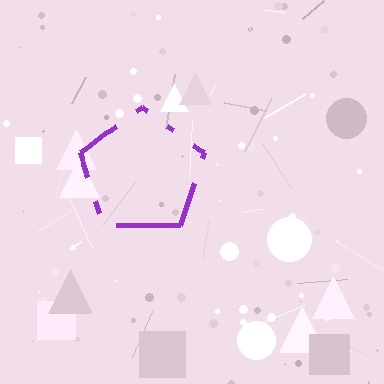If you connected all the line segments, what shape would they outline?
They would outline a pentagon.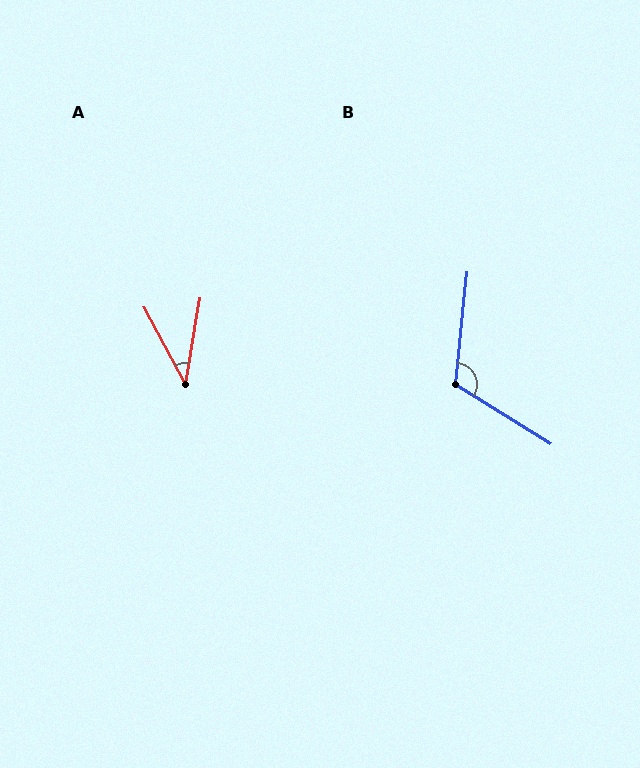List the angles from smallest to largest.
A (37°), B (116°).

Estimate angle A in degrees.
Approximately 37 degrees.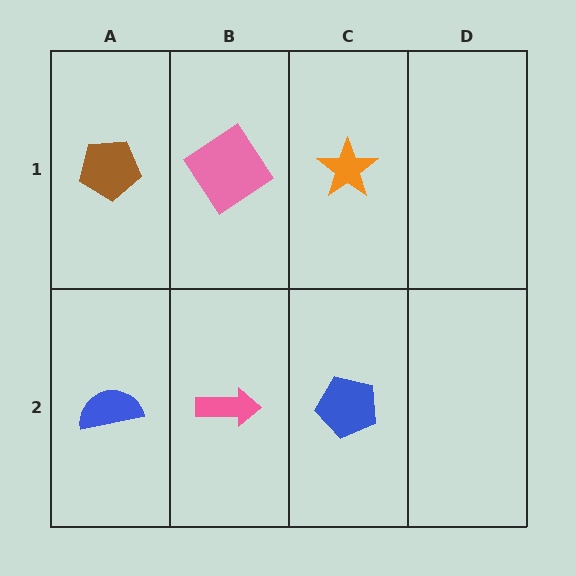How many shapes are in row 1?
3 shapes.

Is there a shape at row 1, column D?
No, that cell is empty.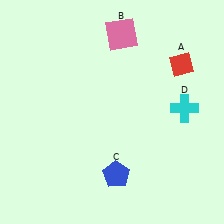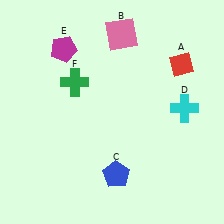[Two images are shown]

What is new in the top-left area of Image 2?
A green cross (F) was added in the top-left area of Image 2.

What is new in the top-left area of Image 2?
A magenta pentagon (E) was added in the top-left area of Image 2.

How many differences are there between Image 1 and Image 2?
There are 2 differences between the two images.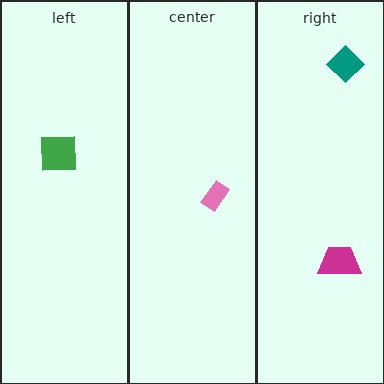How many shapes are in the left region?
1.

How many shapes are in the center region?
1.